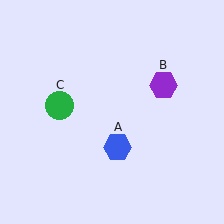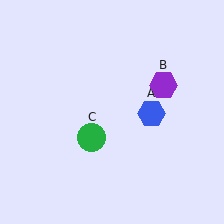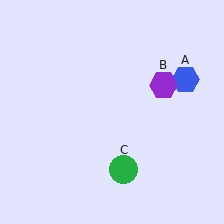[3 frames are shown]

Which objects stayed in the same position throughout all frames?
Purple hexagon (object B) remained stationary.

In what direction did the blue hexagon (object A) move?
The blue hexagon (object A) moved up and to the right.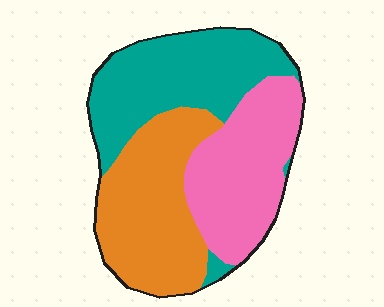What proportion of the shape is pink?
Pink takes up about one third (1/3) of the shape.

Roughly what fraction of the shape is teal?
Teal takes up about one third (1/3) of the shape.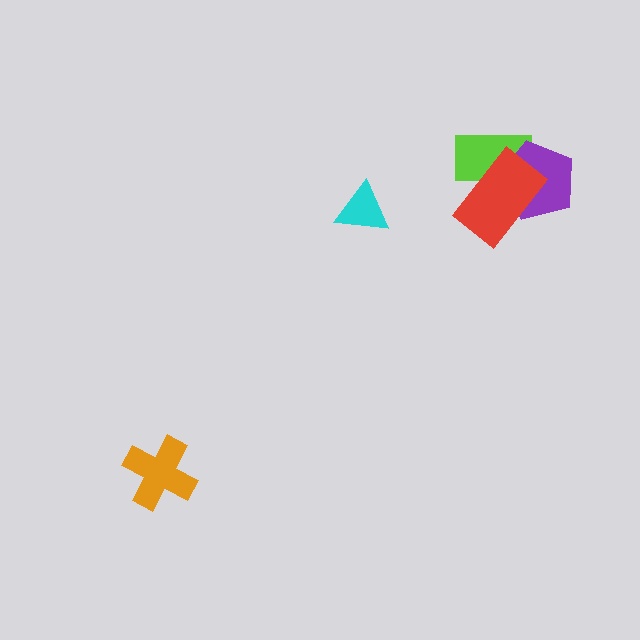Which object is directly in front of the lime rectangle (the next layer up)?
The purple pentagon is directly in front of the lime rectangle.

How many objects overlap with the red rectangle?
2 objects overlap with the red rectangle.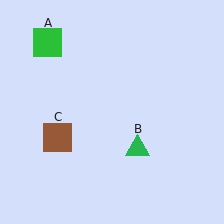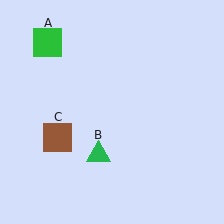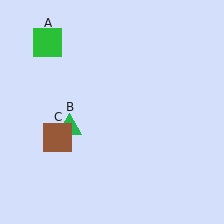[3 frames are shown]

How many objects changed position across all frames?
1 object changed position: green triangle (object B).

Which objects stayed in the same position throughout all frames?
Green square (object A) and brown square (object C) remained stationary.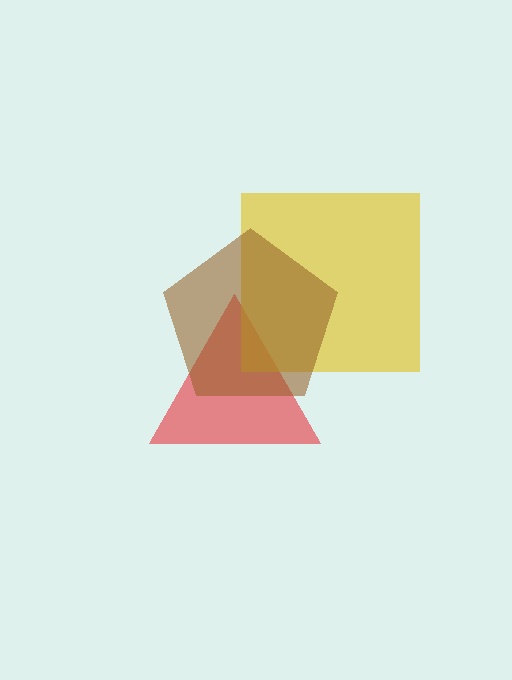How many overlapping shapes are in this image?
There are 3 overlapping shapes in the image.